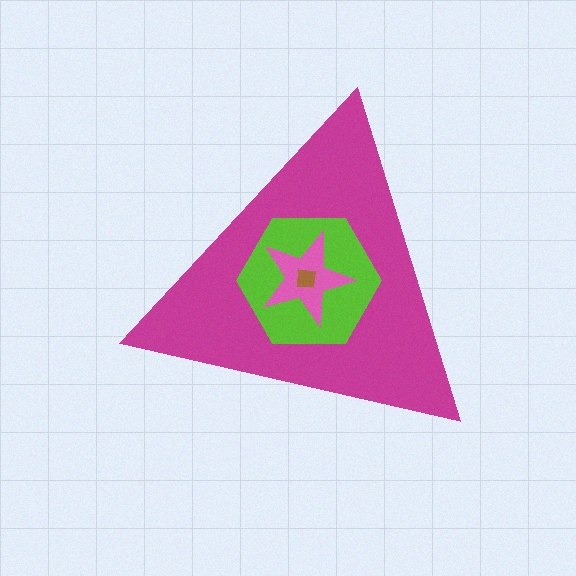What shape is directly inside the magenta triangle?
The lime hexagon.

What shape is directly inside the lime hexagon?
The pink star.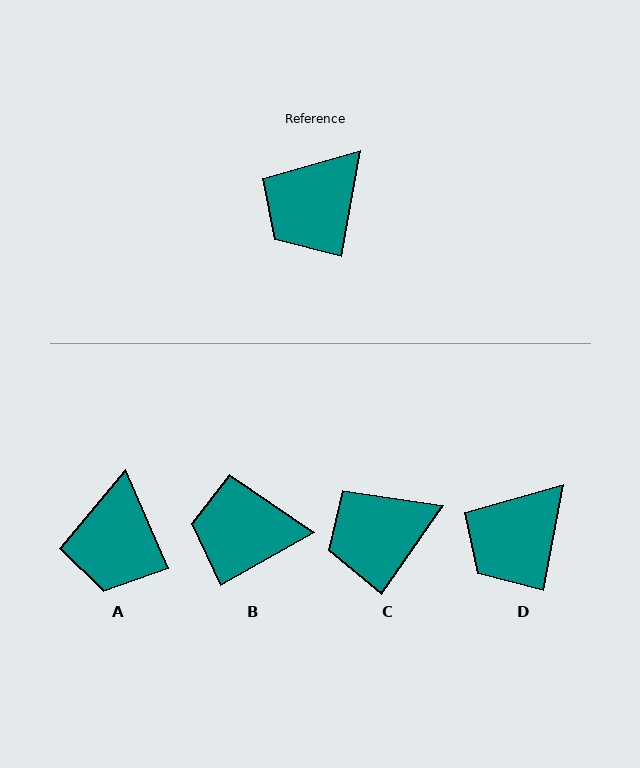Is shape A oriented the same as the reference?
No, it is off by about 34 degrees.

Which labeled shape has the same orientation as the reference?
D.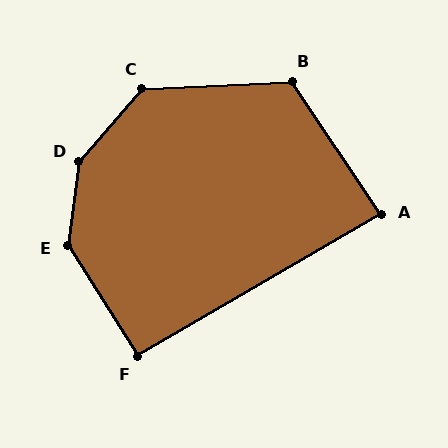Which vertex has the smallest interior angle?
A, at approximately 86 degrees.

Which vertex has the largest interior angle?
D, at approximately 147 degrees.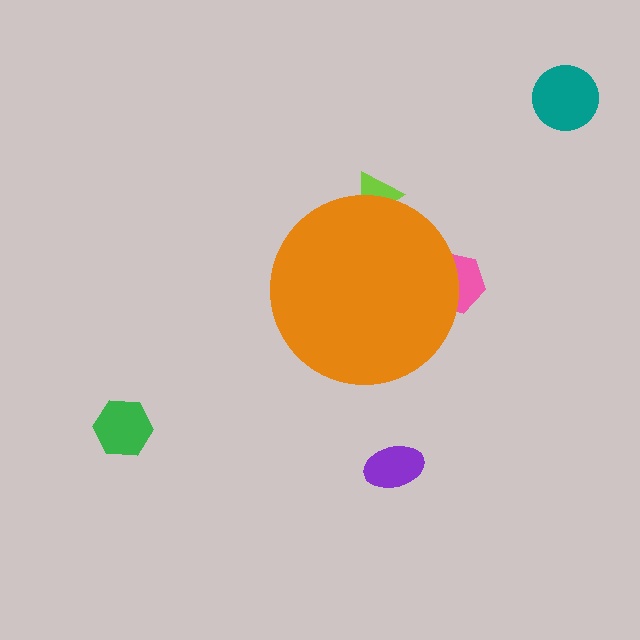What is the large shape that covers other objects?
An orange circle.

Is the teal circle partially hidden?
No, the teal circle is fully visible.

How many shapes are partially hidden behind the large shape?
2 shapes are partially hidden.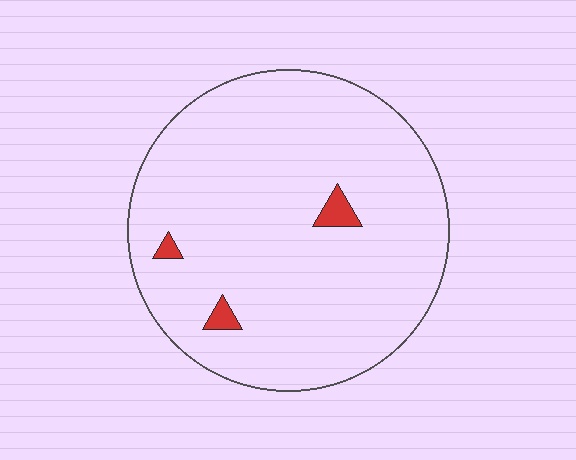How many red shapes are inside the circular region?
3.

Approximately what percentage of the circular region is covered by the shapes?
Approximately 5%.